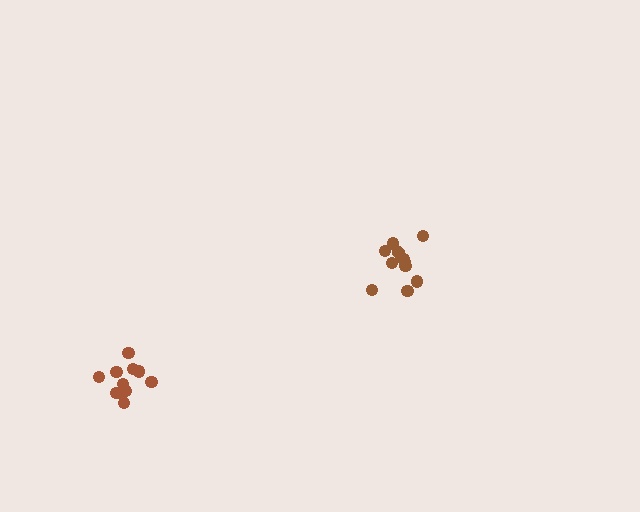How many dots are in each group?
Group 1: 12 dots, Group 2: 11 dots (23 total).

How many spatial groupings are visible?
There are 2 spatial groupings.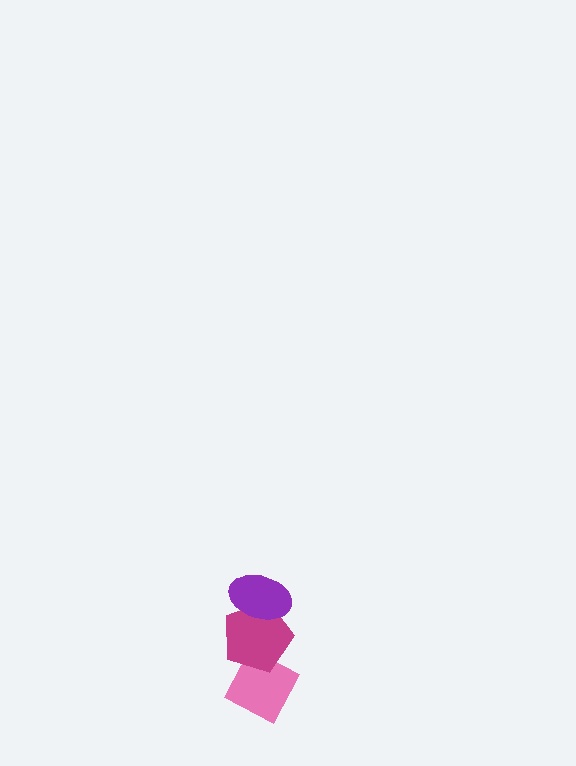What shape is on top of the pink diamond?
The magenta pentagon is on top of the pink diamond.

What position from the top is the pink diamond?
The pink diamond is 3rd from the top.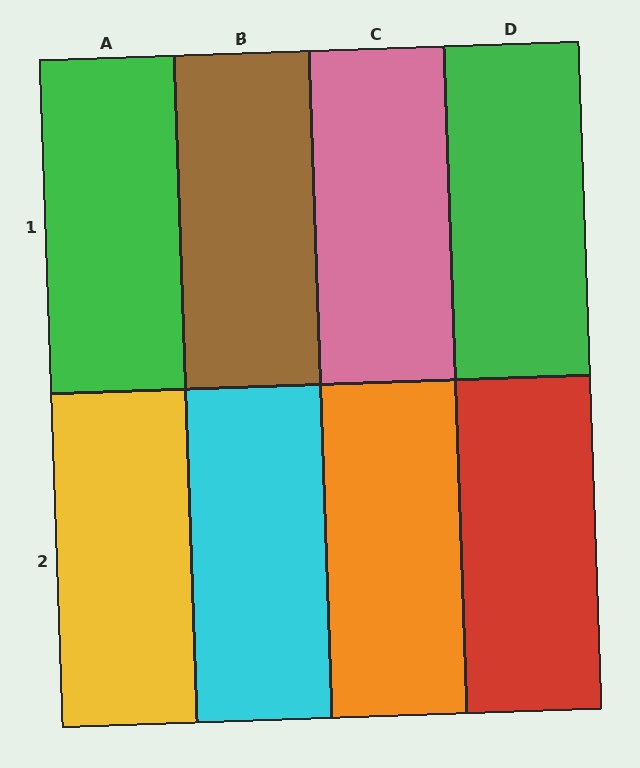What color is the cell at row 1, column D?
Green.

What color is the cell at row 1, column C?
Pink.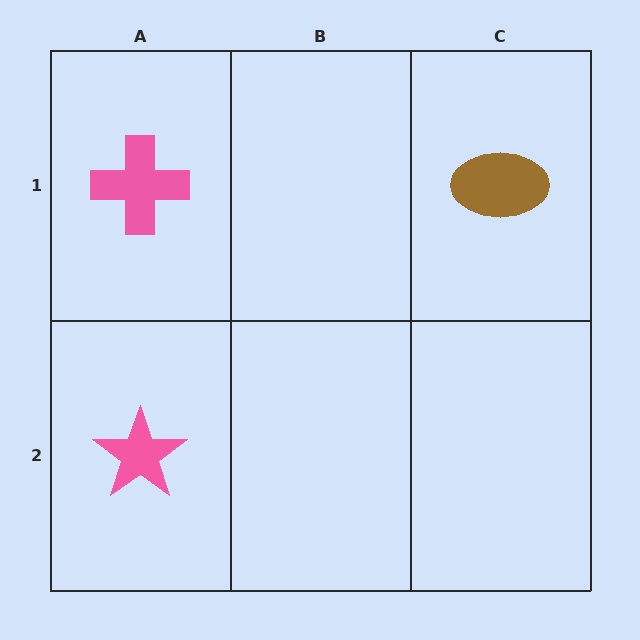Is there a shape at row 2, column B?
No, that cell is empty.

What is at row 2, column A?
A pink star.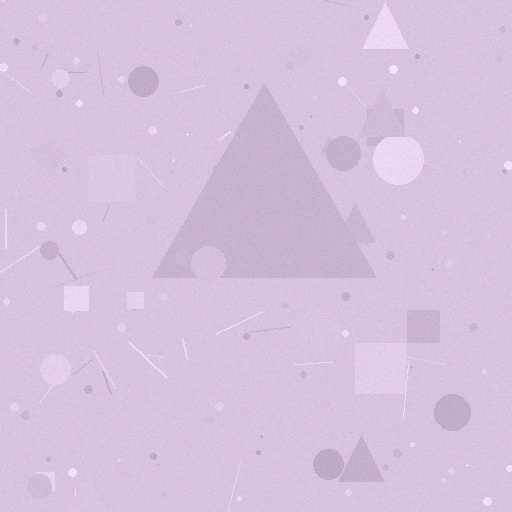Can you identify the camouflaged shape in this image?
The camouflaged shape is a triangle.